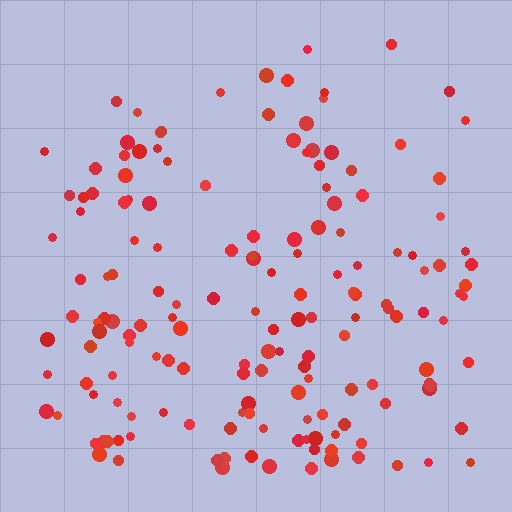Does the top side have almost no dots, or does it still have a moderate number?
Still a moderate number, just noticeably fewer than the bottom.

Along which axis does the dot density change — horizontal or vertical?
Vertical.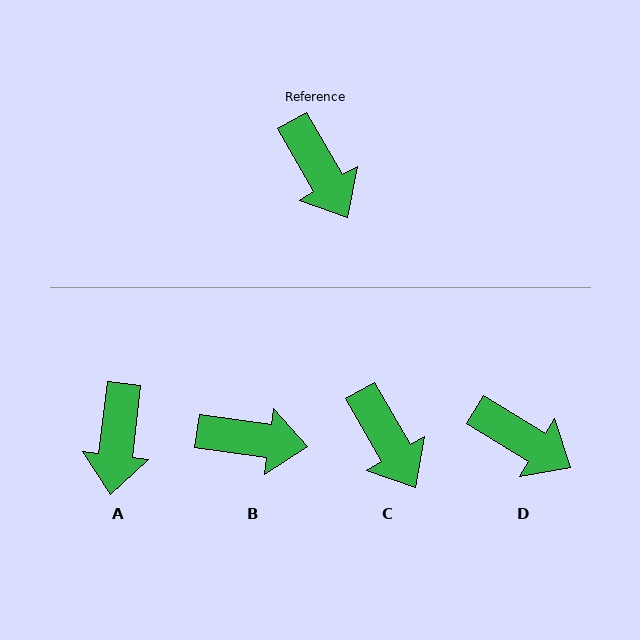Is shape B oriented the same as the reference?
No, it is off by about 52 degrees.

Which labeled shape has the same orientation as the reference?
C.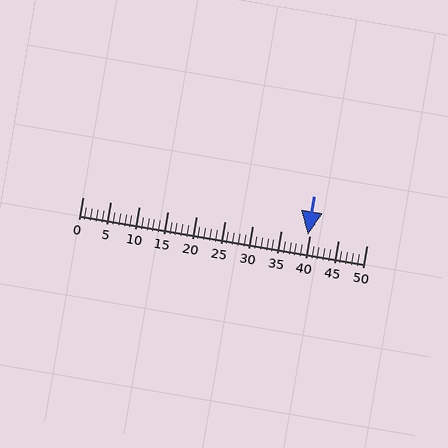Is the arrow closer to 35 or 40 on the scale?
The arrow is closer to 40.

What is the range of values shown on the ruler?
The ruler shows values from 0 to 50.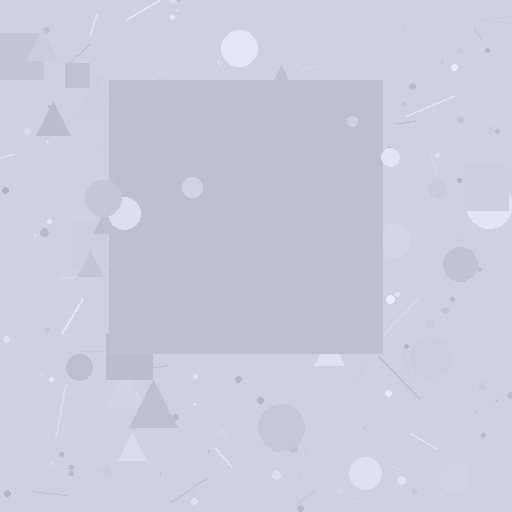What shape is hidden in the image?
A square is hidden in the image.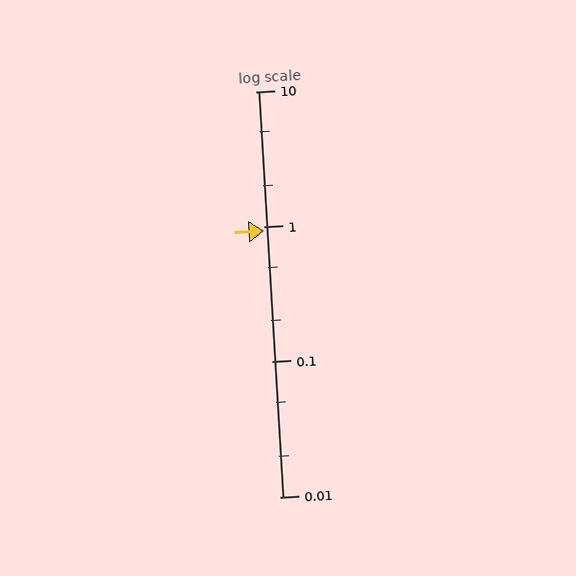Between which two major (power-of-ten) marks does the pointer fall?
The pointer is between 0.1 and 1.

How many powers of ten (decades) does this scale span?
The scale spans 3 decades, from 0.01 to 10.